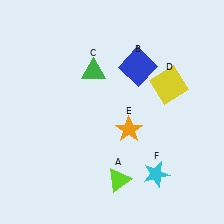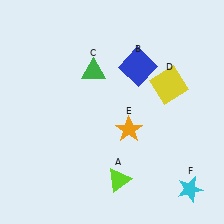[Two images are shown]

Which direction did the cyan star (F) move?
The cyan star (F) moved right.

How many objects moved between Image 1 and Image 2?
1 object moved between the two images.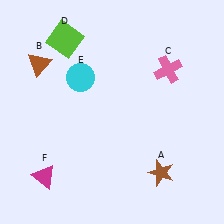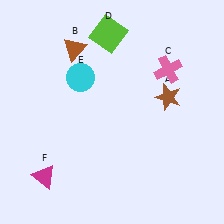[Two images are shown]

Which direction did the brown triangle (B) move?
The brown triangle (B) moved right.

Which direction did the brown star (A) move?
The brown star (A) moved up.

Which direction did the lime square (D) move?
The lime square (D) moved right.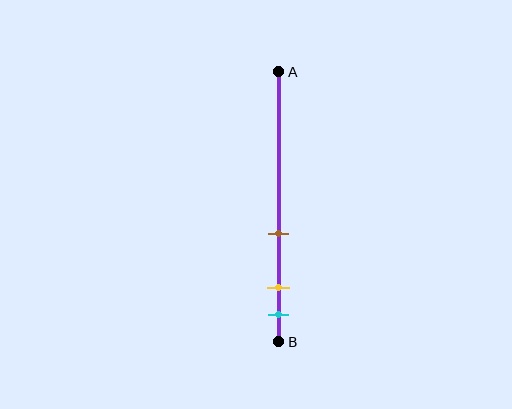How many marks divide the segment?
There are 3 marks dividing the segment.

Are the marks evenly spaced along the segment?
No, the marks are not evenly spaced.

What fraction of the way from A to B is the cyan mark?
The cyan mark is approximately 90% (0.9) of the way from A to B.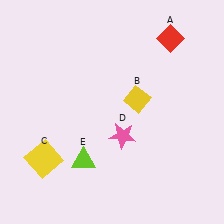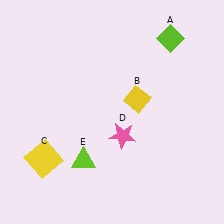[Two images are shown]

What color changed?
The diamond (A) changed from red in Image 1 to lime in Image 2.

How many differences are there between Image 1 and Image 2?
There is 1 difference between the two images.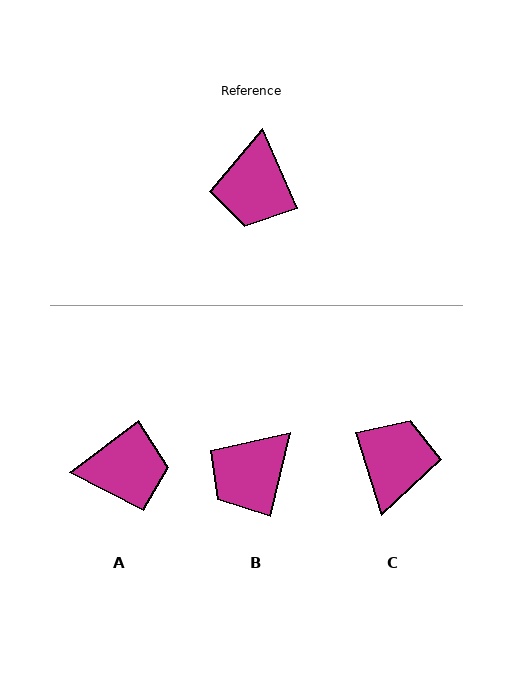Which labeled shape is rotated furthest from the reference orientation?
C, about 174 degrees away.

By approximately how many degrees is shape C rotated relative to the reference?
Approximately 174 degrees counter-clockwise.